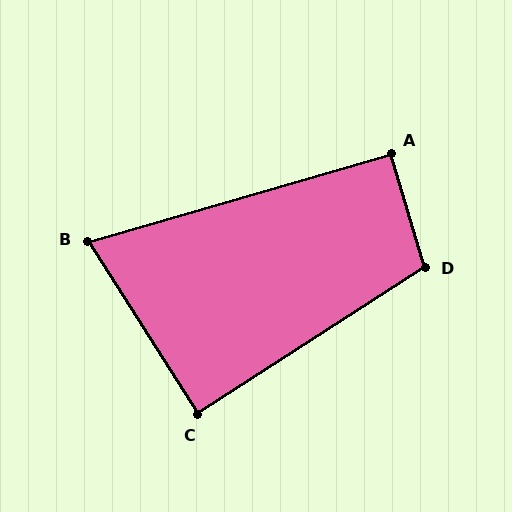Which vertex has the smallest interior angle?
B, at approximately 74 degrees.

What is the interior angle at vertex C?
Approximately 90 degrees (approximately right).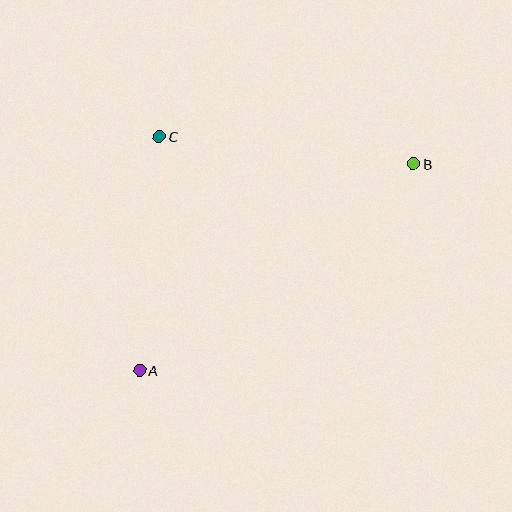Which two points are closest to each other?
Points A and C are closest to each other.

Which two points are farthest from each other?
Points A and B are farthest from each other.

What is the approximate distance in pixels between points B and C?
The distance between B and C is approximately 256 pixels.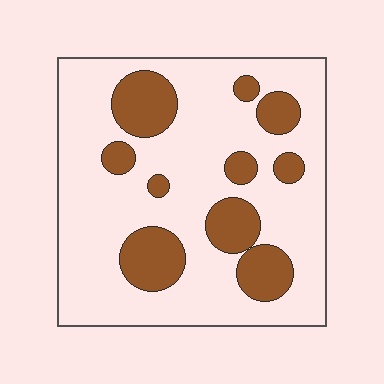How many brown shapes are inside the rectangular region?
10.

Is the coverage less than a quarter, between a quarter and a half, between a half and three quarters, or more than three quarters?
Less than a quarter.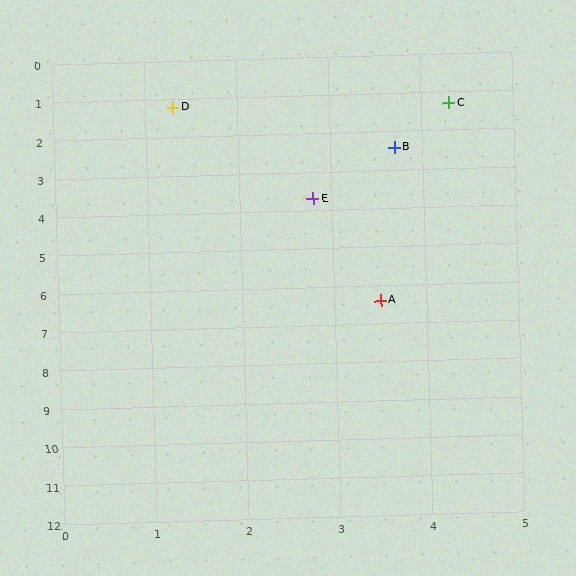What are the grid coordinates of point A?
Point A is at approximately (3.5, 6.4).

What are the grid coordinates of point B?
Point B is at approximately (3.7, 2.4).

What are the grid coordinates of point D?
Point D is at approximately (1.3, 1.2).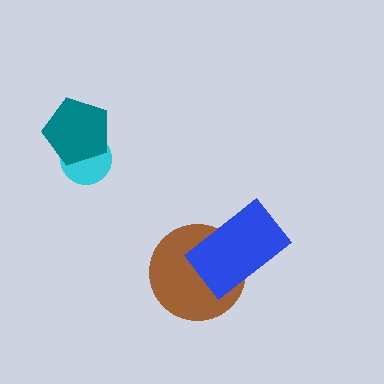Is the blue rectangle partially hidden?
No, no other shape covers it.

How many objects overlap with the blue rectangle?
1 object overlaps with the blue rectangle.